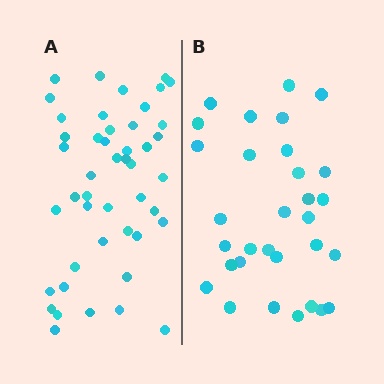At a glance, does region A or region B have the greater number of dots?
Region A (the left region) has more dots.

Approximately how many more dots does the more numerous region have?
Region A has approximately 15 more dots than region B.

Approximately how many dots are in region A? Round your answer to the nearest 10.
About 50 dots. (The exact count is 46, which rounds to 50.)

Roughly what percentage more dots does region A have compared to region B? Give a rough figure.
About 50% more.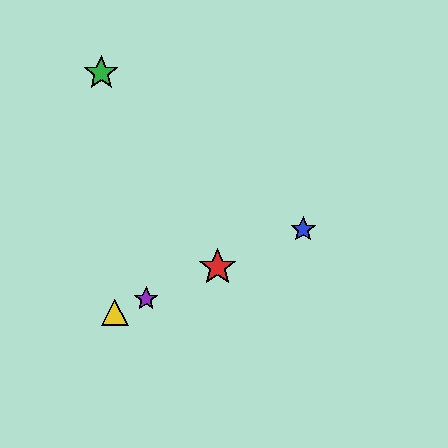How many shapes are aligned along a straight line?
4 shapes (the red star, the blue star, the yellow triangle, the purple star) are aligned along a straight line.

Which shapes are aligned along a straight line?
The red star, the blue star, the yellow triangle, the purple star are aligned along a straight line.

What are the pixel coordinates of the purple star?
The purple star is at (146, 299).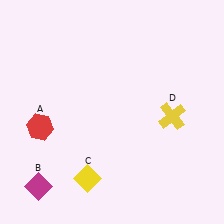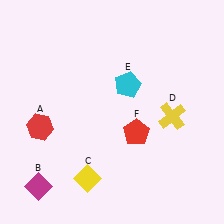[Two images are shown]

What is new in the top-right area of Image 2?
A cyan pentagon (E) was added in the top-right area of Image 2.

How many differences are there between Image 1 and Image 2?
There are 2 differences between the two images.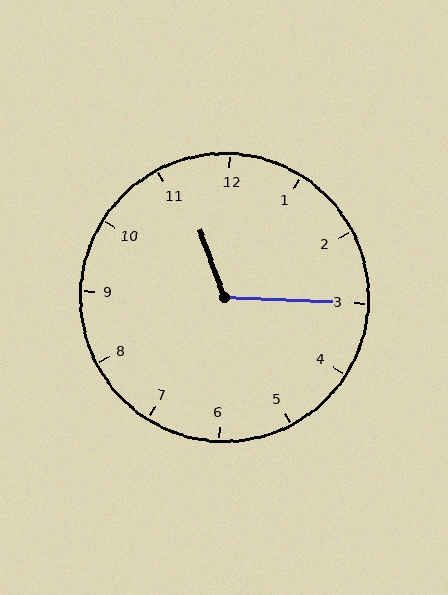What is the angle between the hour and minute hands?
Approximately 112 degrees.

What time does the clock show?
11:15.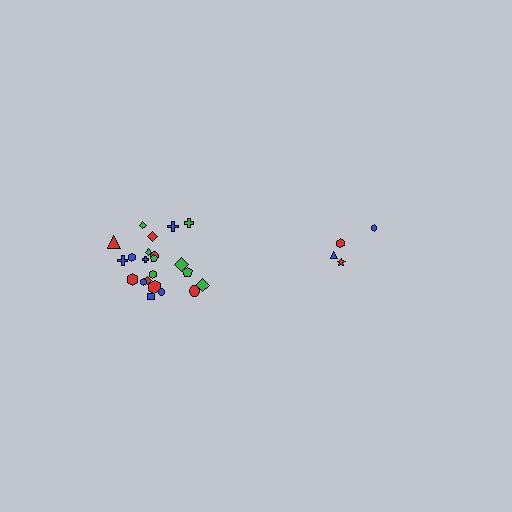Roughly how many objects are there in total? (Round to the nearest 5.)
Roughly 25 objects in total.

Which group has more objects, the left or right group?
The left group.